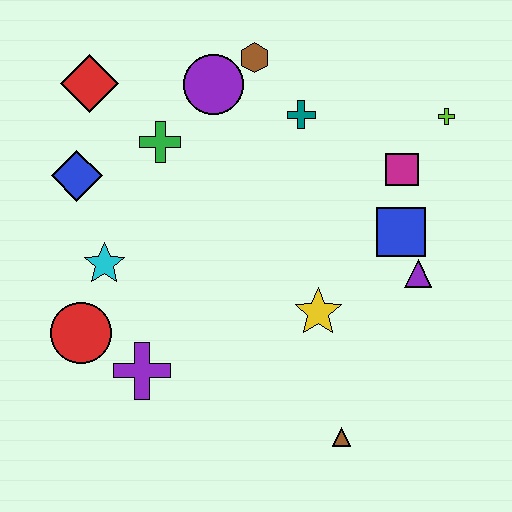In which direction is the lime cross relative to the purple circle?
The lime cross is to the right of the purple circle.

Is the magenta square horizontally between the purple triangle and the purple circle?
Yes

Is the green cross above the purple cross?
Yes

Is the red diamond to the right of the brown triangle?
No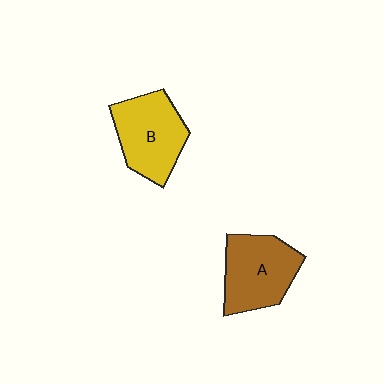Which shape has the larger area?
Shape B (yellow).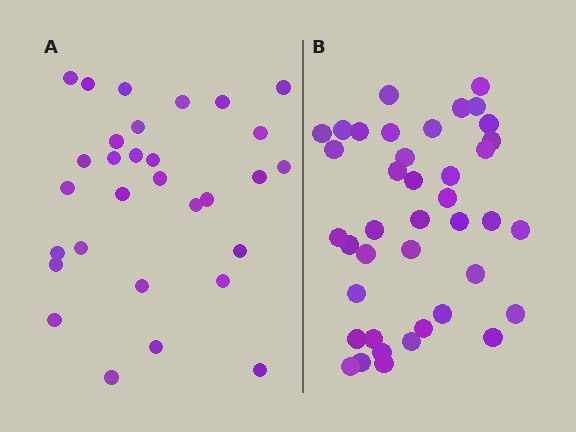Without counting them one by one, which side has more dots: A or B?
Region B (the right region) has more dots.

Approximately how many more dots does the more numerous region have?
Region B has roughly 10 or so more dots than region A.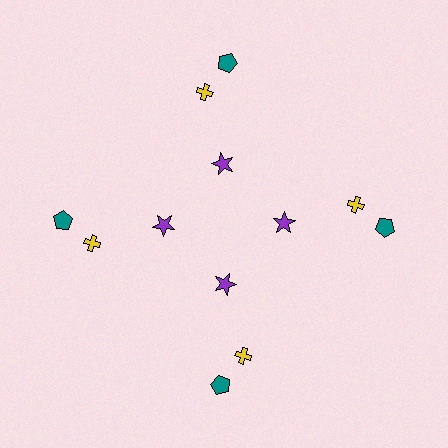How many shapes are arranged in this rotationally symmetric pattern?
There are 12 shapes, arranged in 4 groups of 3.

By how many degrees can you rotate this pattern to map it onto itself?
The pattern maps onto itself every 90 degrees of rotation.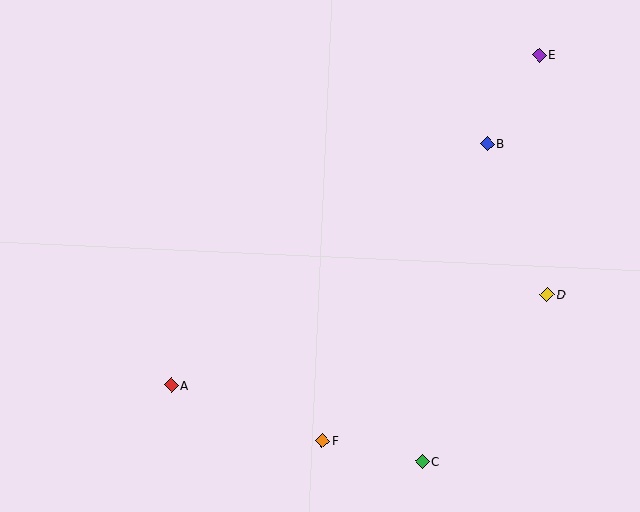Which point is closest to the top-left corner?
Point A is closest to the top-left corner.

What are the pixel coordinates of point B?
Point B is at (487, 144).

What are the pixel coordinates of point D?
Point D is at (547, 295).